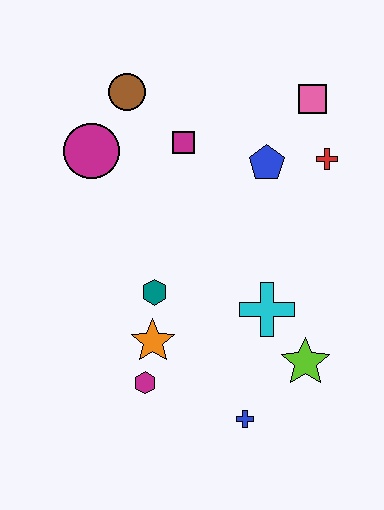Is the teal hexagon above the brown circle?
No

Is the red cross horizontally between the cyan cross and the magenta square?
No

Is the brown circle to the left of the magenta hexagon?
Yes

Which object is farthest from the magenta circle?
The blue cross is farthest from the magenta circle.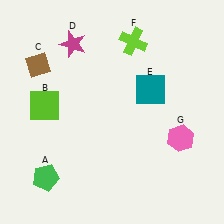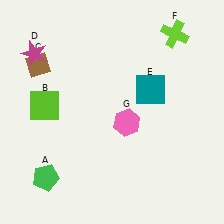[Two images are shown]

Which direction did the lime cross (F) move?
The lime cross (F) moved right.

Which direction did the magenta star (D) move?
The magenta star (D) moved left.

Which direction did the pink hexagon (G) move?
The pink hexagon (G) moved left.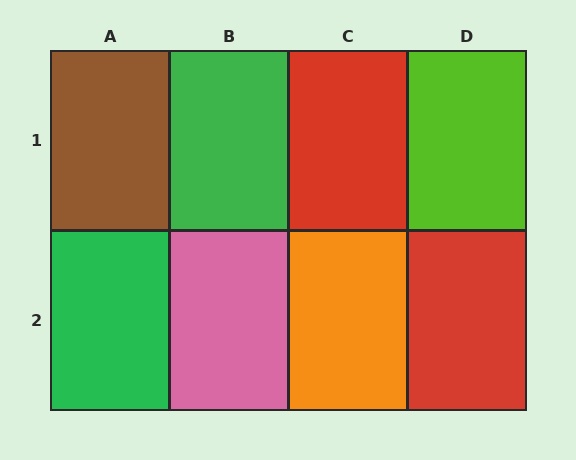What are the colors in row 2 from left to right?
Green, pink, orange, red.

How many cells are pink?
1 cell is pink.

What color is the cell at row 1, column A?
Brown.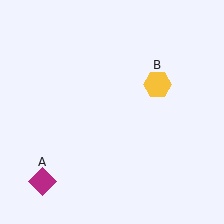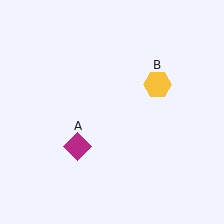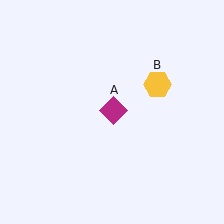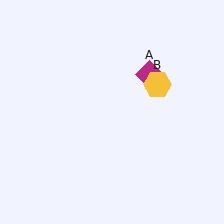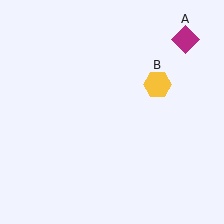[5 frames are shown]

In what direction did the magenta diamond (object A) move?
The magenta diamond (object A) moved up and to the right.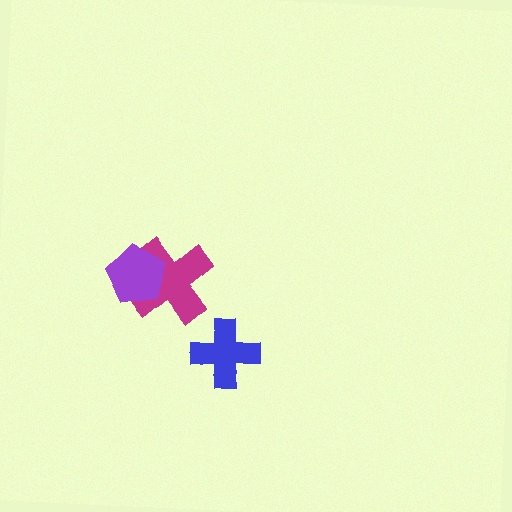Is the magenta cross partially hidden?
Yes, it is partially covered by another shape.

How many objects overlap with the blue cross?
0 objects overlap with the blue cross.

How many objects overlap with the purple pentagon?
1 object overlaps with the purple pentagon.